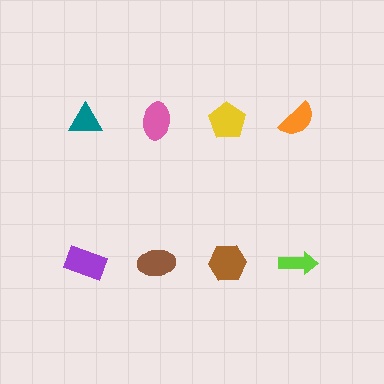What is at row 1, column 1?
A teal triangle.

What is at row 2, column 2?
A brown ellipse.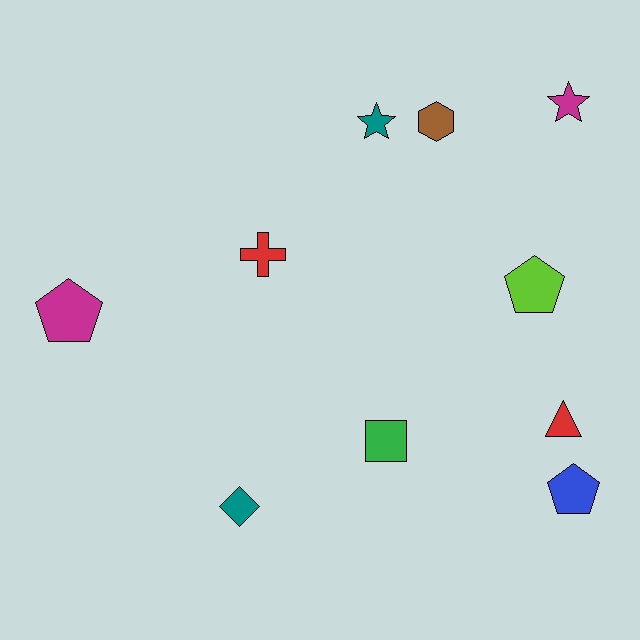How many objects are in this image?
There are 10 objects.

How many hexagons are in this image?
There is 1 hexagon.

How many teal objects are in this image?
There are 2 teal objects.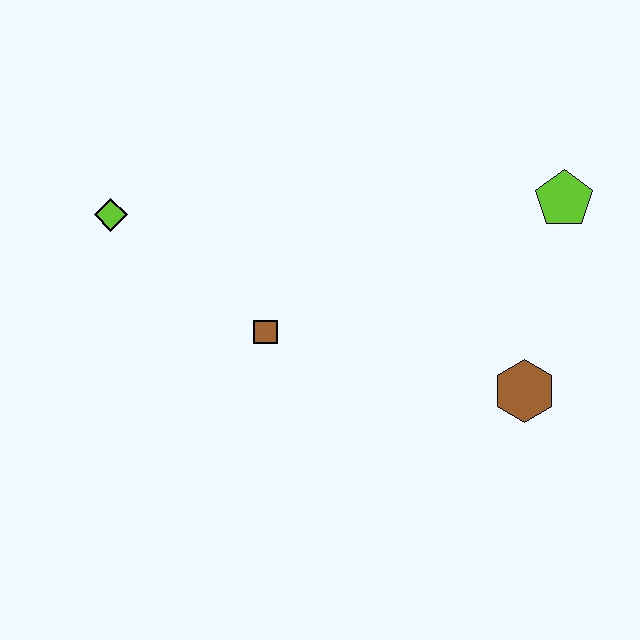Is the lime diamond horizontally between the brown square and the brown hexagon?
No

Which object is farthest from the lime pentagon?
The lime diamond is farthest from the lime pentagon.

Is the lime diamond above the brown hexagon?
Yes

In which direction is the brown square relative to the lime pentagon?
The brown square is to the left of the lime pentagon.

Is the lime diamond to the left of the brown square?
Yes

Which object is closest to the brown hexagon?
The lime pentagon is closest to the brown hexagon.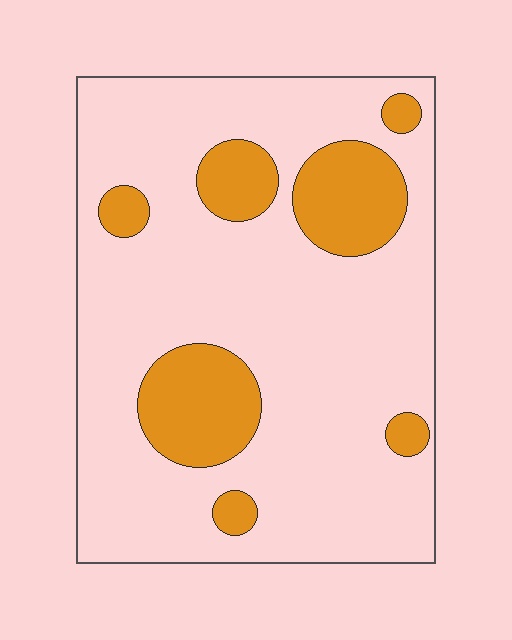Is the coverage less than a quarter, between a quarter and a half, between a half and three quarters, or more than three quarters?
Less than a quarter.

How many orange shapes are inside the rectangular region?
7.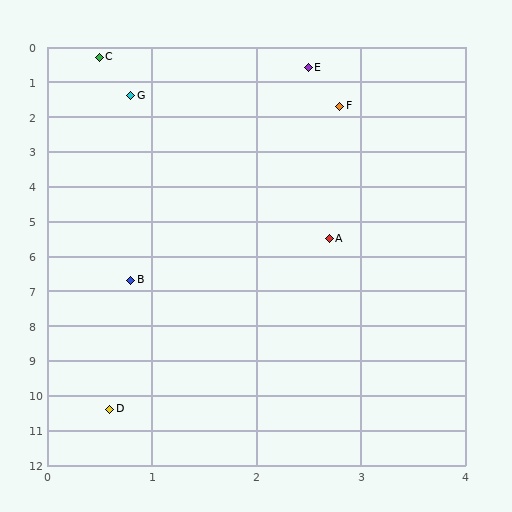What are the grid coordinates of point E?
Point E is at approximately (2.5, 0.6).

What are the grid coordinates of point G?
Point G is at approximately (0.8, 1.4).